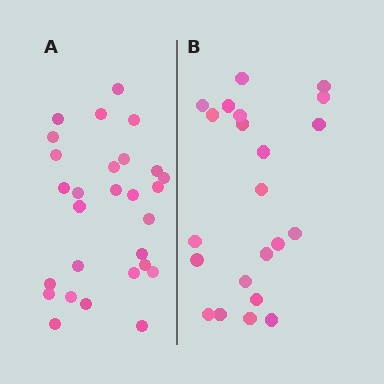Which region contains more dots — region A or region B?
Region A (the left region) has more dots.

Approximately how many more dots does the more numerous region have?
Region A has about 6 more dots than region B.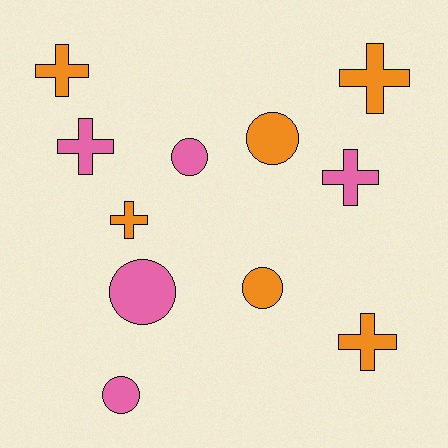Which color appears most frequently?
Orange, with 6 objects.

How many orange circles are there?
There are 2 orange circles.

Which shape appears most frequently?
Cross, with 6 objects.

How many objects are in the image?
There are 11 objects.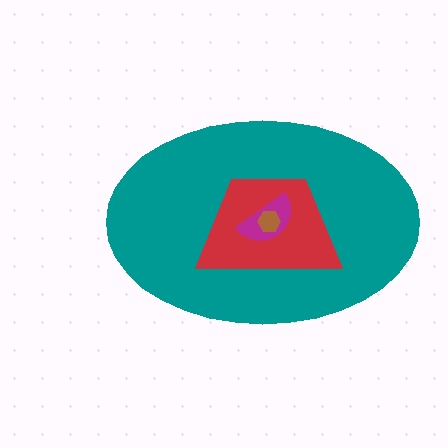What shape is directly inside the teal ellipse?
The red trapezoid.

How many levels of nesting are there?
4.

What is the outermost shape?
The teal ellipse.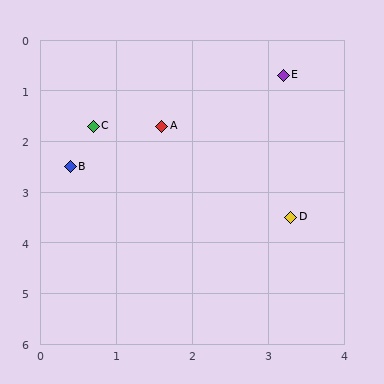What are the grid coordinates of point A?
Point A is at approximately (1.6, 1.7).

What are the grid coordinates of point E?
Point E is at approximately (3.2, 0.7).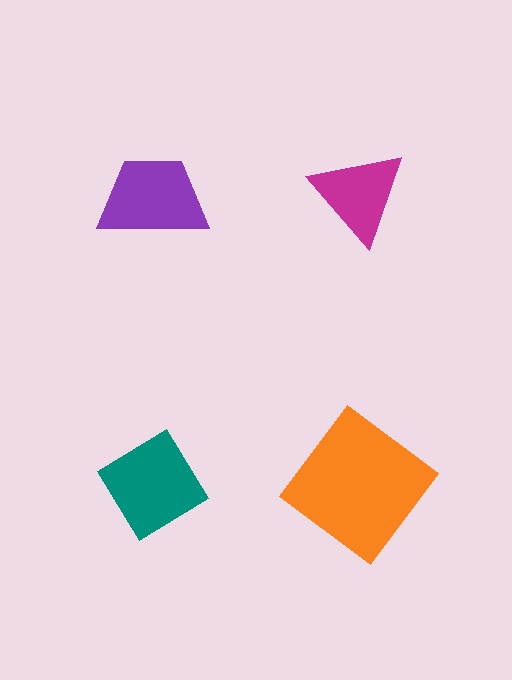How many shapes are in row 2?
2 shapes.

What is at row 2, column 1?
A teal diamond.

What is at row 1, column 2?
A magenta triangle.